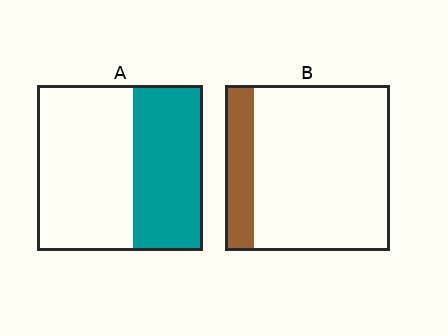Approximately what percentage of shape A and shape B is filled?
A is approximately 40% and B is approximately 20%.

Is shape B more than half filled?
No.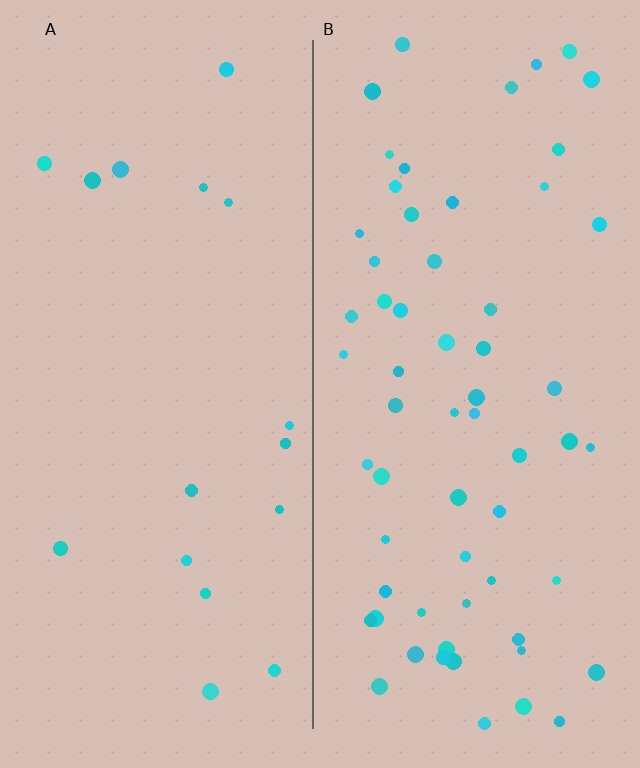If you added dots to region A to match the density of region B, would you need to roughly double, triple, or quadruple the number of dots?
Approximately quadruple.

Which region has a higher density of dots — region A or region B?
B (the right).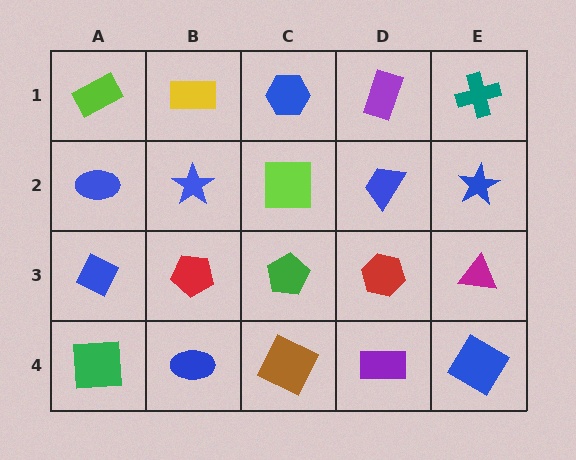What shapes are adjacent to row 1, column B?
A blue star (row 2, column B), a lime rectangle (row 1, column A), a blue hexagon (row 1, column C).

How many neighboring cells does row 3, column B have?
4.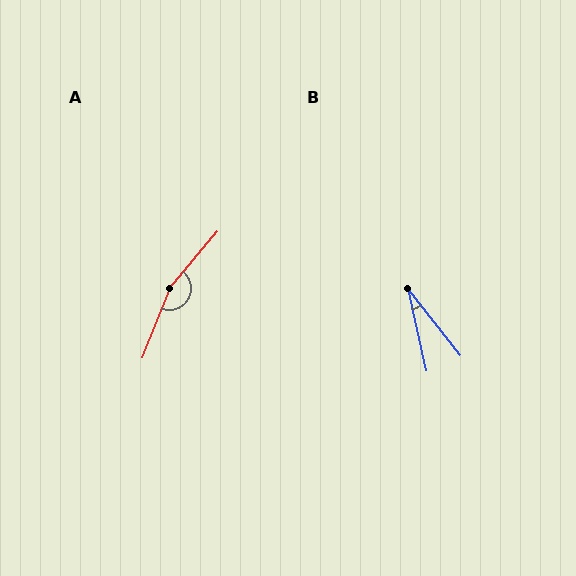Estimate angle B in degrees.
Approximately 26 degrees.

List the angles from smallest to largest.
B (26°), A (161°).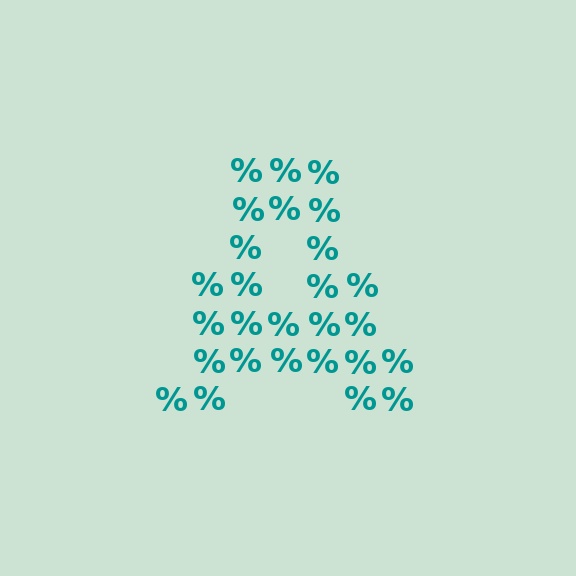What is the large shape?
The large shape is the letter A.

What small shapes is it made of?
It is made of small percent signs.